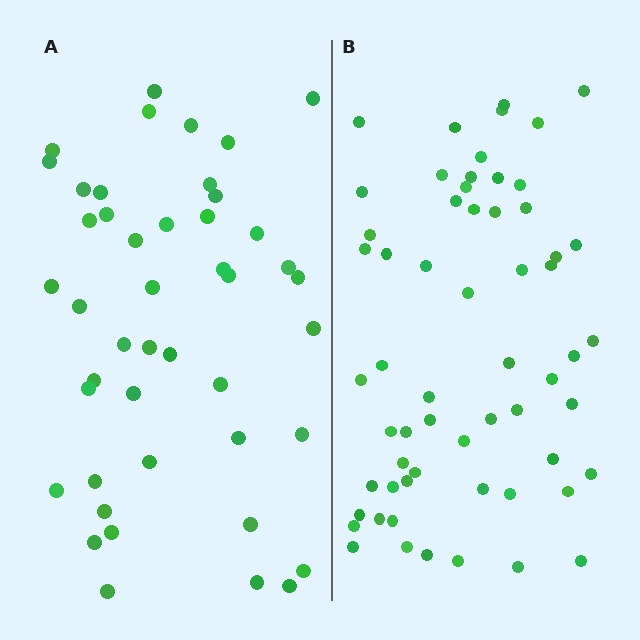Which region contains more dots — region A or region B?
Region B (the right region) has more dots.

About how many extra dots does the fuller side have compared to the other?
Region B has approximately 15 more dots than region A.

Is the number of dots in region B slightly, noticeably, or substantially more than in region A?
Region B has noticeably more, but not dramatically so. The ratio is roughly 1.3 to 1.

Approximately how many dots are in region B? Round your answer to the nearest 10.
About 60 dots.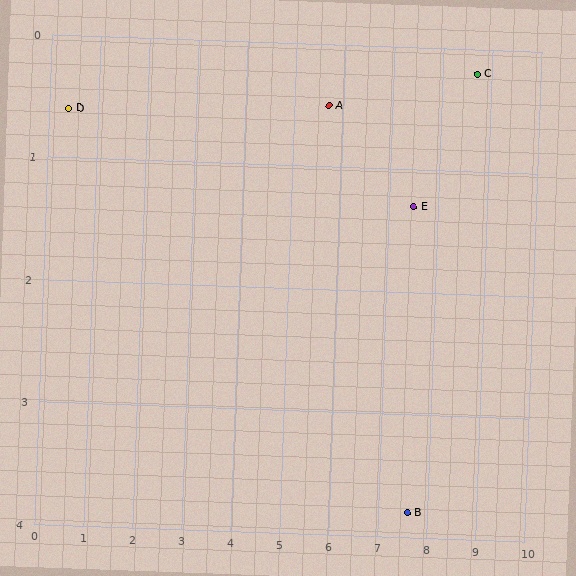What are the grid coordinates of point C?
Point C is at approximately (8.7, 0.2).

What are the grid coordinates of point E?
Point E is at approximately (7.5, 1.3).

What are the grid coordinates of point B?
Point B is at approximately (7.6, 3.8).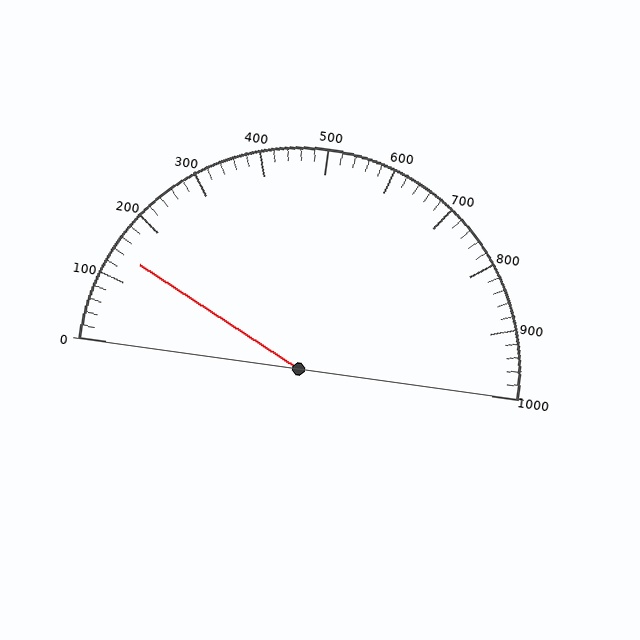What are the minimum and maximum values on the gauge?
The gauge ranges from 0 to 1000.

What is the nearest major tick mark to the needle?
The nearest major tick mark is 100.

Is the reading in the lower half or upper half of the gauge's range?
The reading is in the lower half of the range (0 to 1000).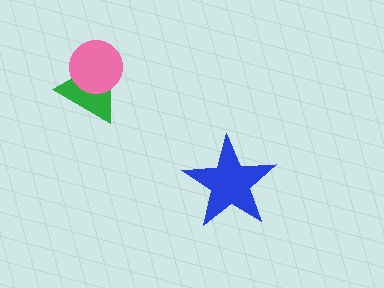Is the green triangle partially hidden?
Yes, it is partially covered by another shape.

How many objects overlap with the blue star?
0 objects overlap with the blue star.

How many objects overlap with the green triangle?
1 object overlaps with the green triangle.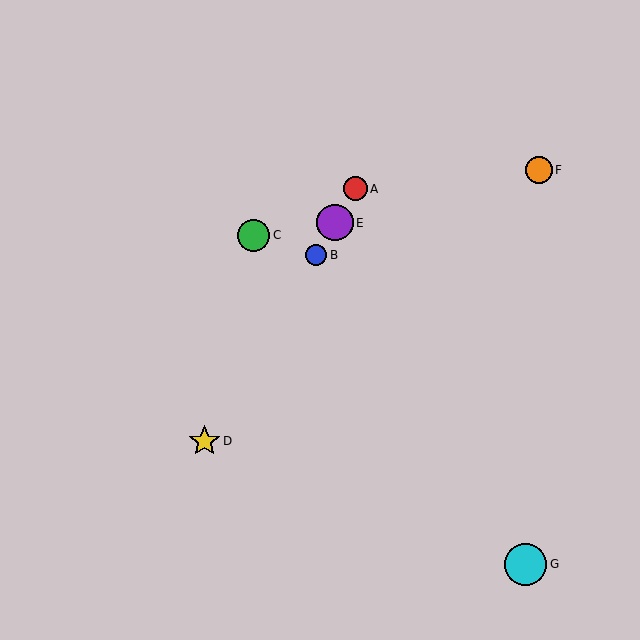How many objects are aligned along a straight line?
4 objects (A, B, D, E) are aligned along a straight line.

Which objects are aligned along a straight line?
Objects A, B, D, E are aligned along a straight line.